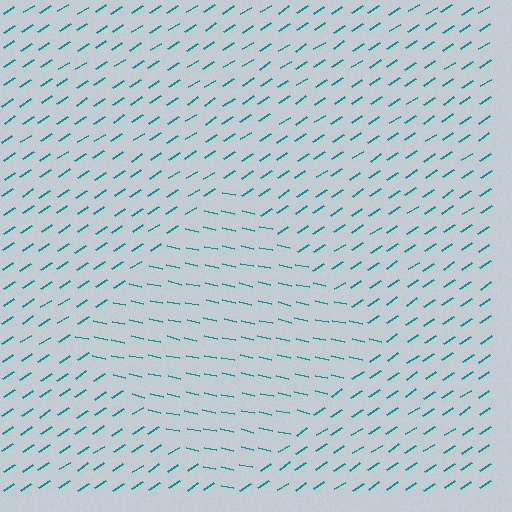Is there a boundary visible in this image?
Yes, there is a texture boundary formed by a change in line orientation.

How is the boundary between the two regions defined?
The boundary is defined purely by a change in line orientation (approximately 45 degrees difference). All lines are the same color and thickness.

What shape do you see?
I see a diamond.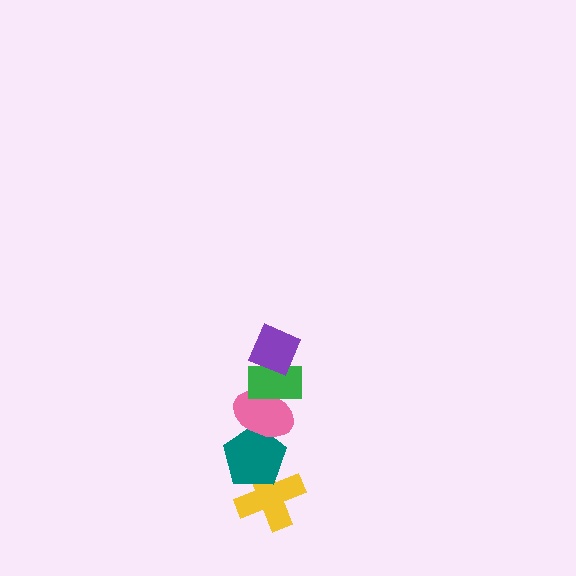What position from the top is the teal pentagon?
The teal pentagon is 4th from the top.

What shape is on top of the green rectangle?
The purple diamond is on top of the green rectangle.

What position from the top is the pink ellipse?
The pink ellipse is 3rd from the top.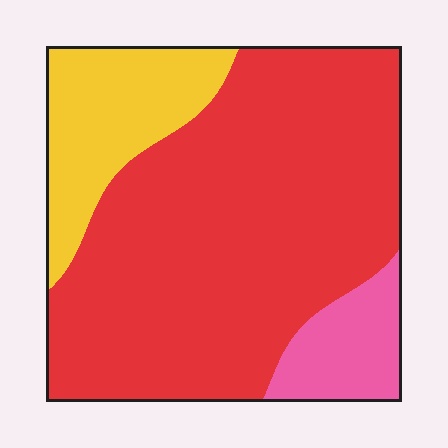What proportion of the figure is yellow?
Yellow takes up about one sixth (1/6) of the figure.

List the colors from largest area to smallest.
From largest to smallest: red, yellow, pink.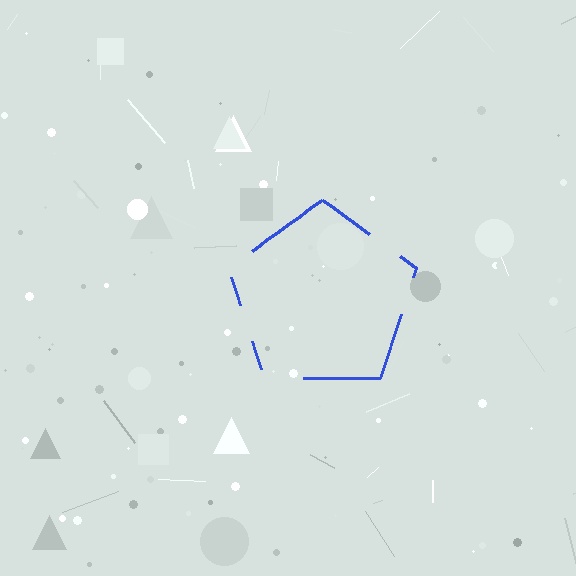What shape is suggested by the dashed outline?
The dashed outline suggests a pentagon.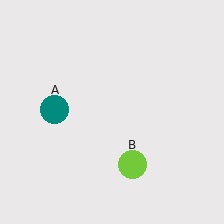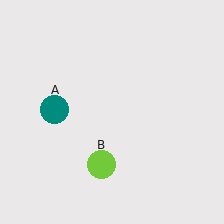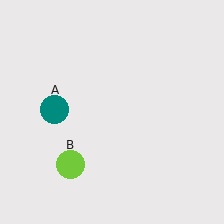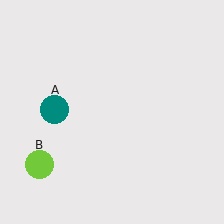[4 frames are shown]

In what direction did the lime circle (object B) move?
The lime circle (object B) moved left.